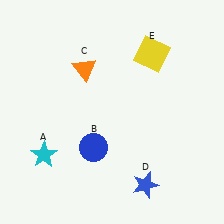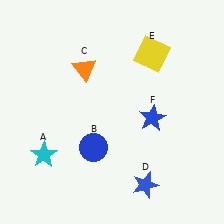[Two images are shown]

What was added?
A blue star (F) was added in Image 2.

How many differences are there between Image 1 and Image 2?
There is 1 difference between the two images.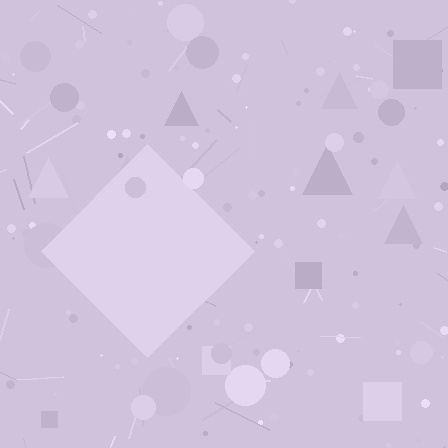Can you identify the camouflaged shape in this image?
The camouflaged shape is a diamond.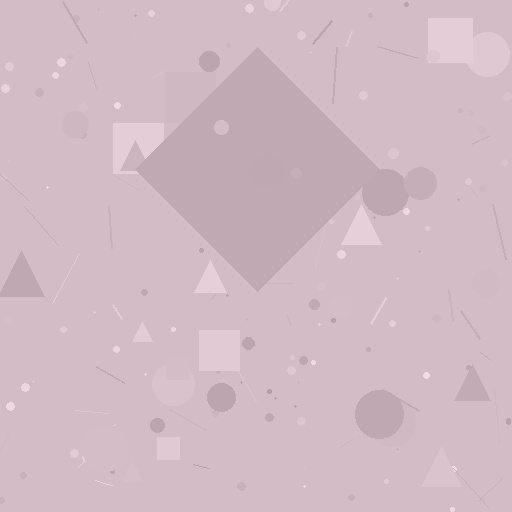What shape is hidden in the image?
A diamond is hidden in the image.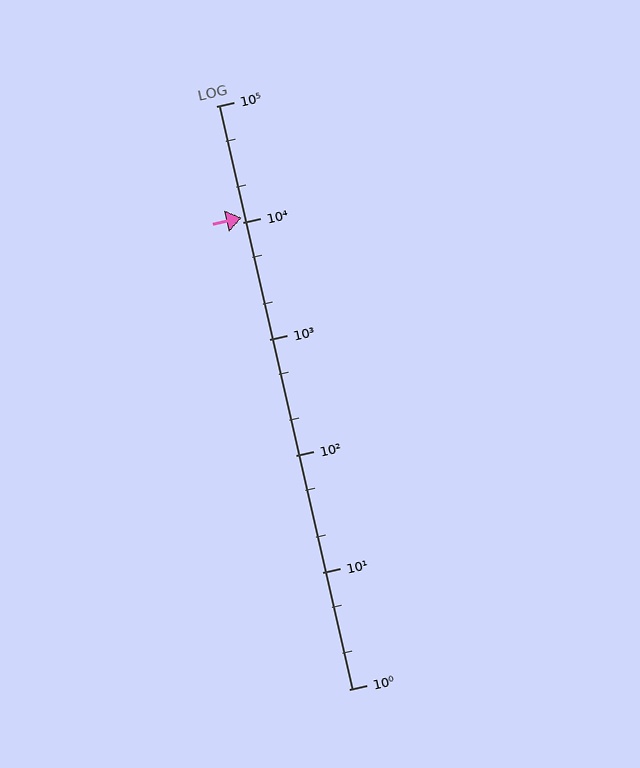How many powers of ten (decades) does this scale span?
The scale spans 5 decades, from 1 to 100000.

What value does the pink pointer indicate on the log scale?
The pointer indicates approximately 11000.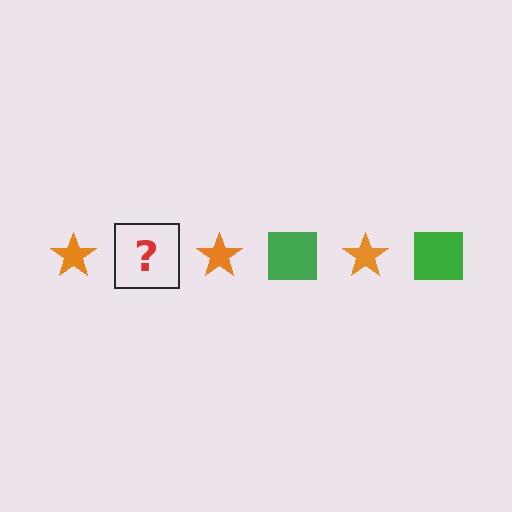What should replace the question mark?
The question mark should be replaced with a green square.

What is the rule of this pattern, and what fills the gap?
The rule is that the pattern alternates between orange star and green square. The gap should be filled with a green square.